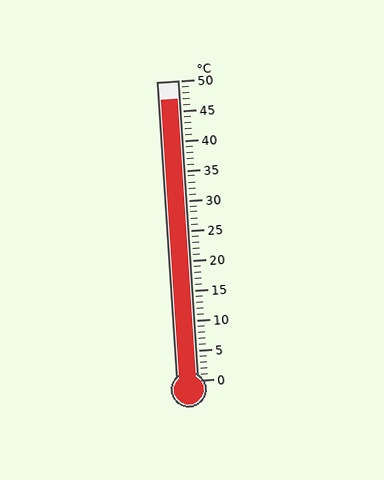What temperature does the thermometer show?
The thermometer shows approximately 47°C.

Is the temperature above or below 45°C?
The temperature is above 45°C.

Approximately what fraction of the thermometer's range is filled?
The thermometer is filled to approximately 95% of its range.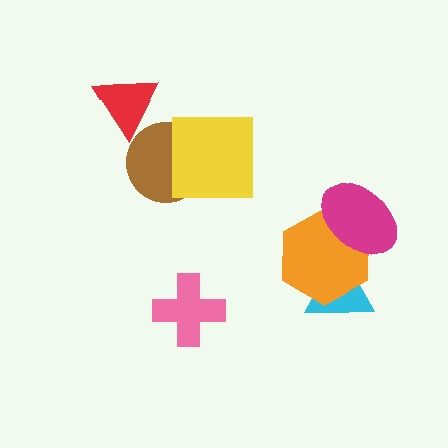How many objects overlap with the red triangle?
1 object overlaps with the red triangle.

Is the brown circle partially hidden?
Yes, it is partially covered by another shape.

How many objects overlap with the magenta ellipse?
2 objects overlap with the magenta ellipse.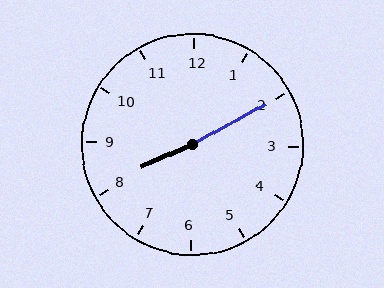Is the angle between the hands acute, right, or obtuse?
It is obtuse.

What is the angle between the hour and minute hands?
Approximately 175 degrees.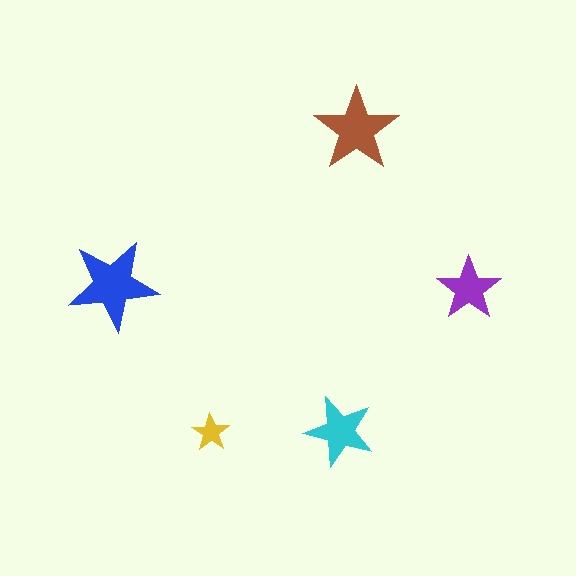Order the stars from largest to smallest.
the blue one, the brown one, the cyan one, the purple one, the yellow one.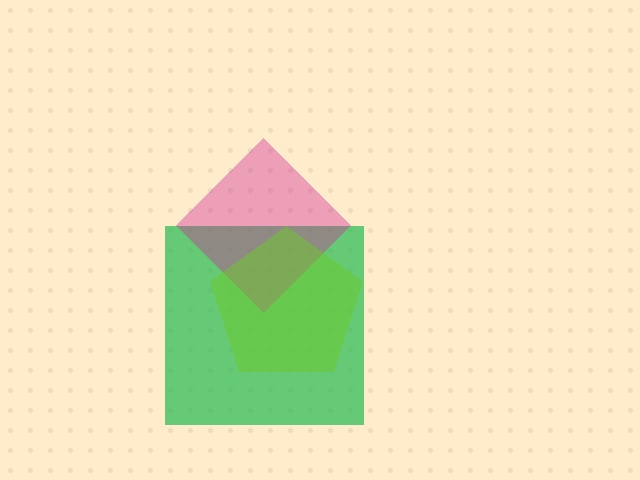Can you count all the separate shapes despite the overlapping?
Yes, there are 3 separate shapes.